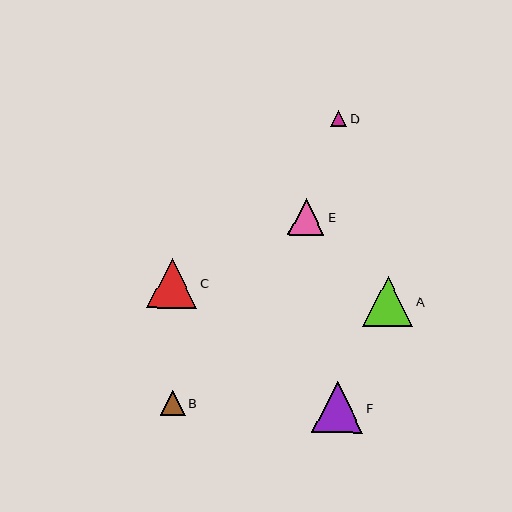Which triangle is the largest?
Triangle F is the largest with a size of approximately 51 pixels.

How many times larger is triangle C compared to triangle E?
Triangle C is approximately 1.4 times the size of triangle E.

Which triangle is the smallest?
Triangle D is the smallest with a size of approximately 16 pixels.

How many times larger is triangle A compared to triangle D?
Triangle A is approximately 3.0 times the size of triangle D.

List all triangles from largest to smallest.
From largest to smallest: F, A, C, E, B, D.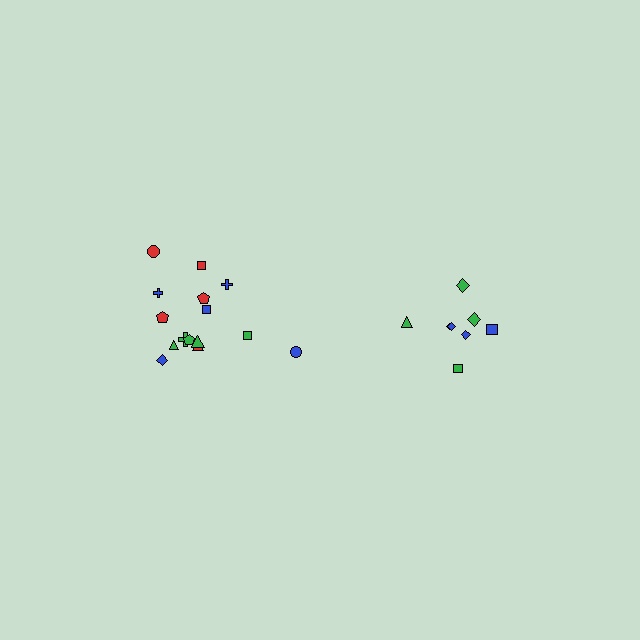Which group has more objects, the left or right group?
The left group.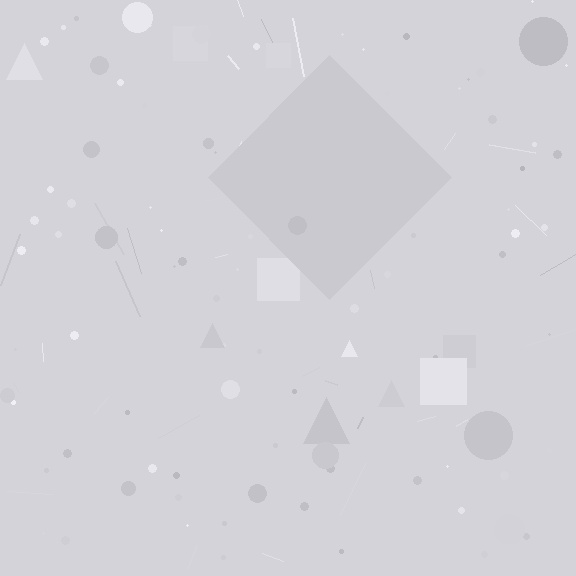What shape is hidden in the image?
A diamond is hidden in the image.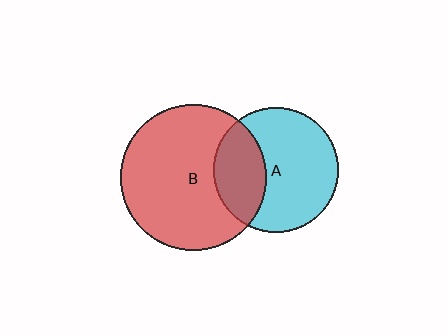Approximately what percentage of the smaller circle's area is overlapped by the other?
Approximately 30%.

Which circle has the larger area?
Circle B (red).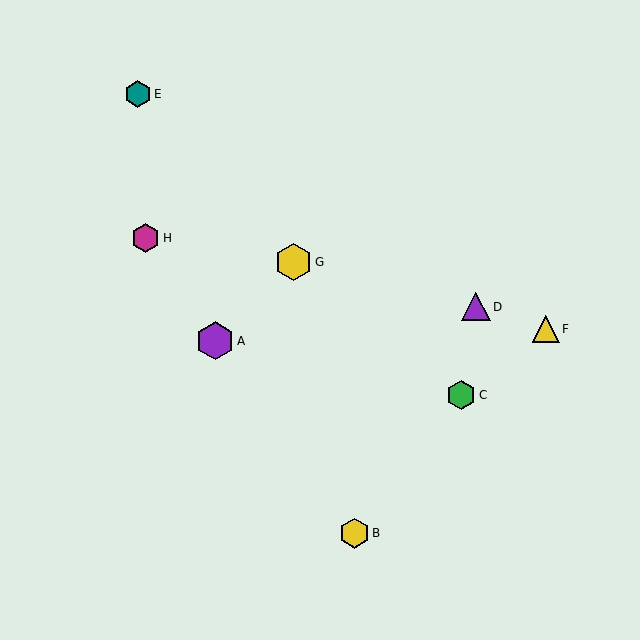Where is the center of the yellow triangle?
The center of the yellow triangle is at (546, 329).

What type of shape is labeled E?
Shape E is a teal hexagon.